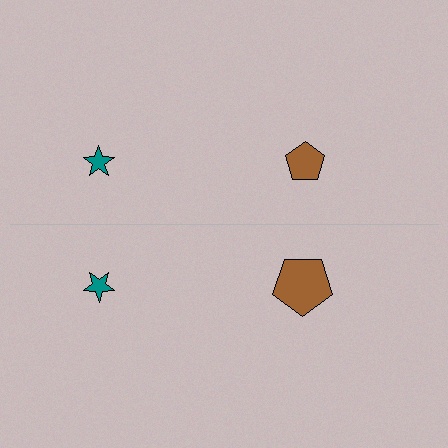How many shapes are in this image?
There are 4 shapes in this image.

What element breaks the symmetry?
The brown pentagon on the bottom side has a different size than its mirror counterpart.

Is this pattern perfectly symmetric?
No, the pattern is not perfectly symmetric. The brown pentagon on the bottom side has a different size than its mirror counterpart.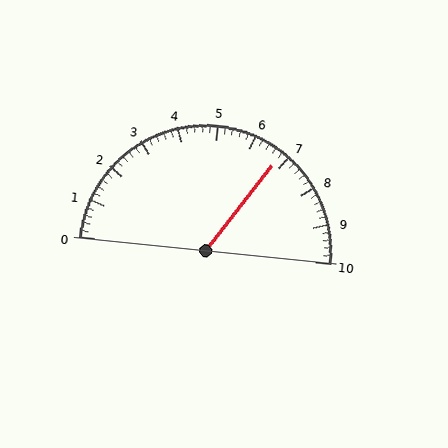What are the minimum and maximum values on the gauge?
The gauge ranges from 0 to 10.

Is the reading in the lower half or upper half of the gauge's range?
The reading is in the upper half of the range (0 to 10).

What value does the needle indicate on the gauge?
The needle indicates approximately 6.8.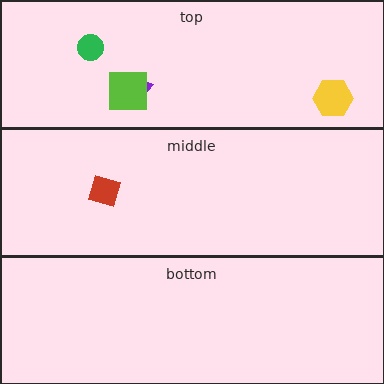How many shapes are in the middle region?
1.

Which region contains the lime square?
The top region.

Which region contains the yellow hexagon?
The top region.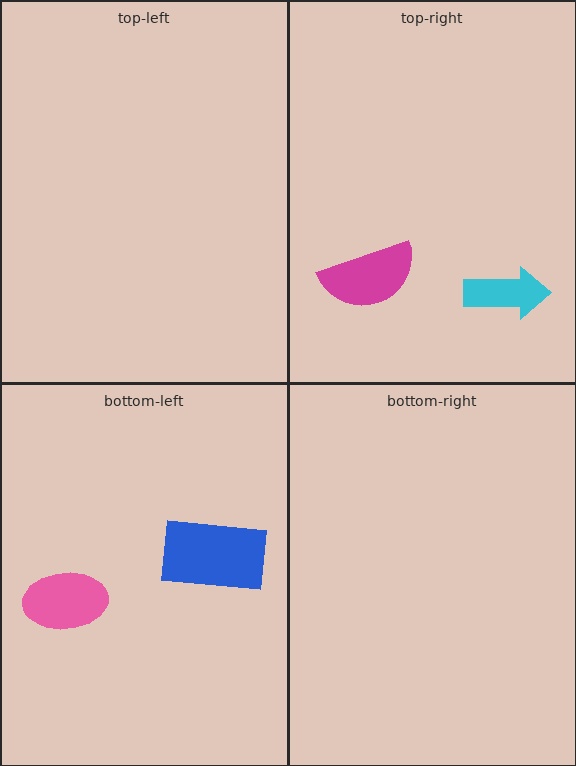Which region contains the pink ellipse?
The bottom-left region.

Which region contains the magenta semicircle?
The top-right region.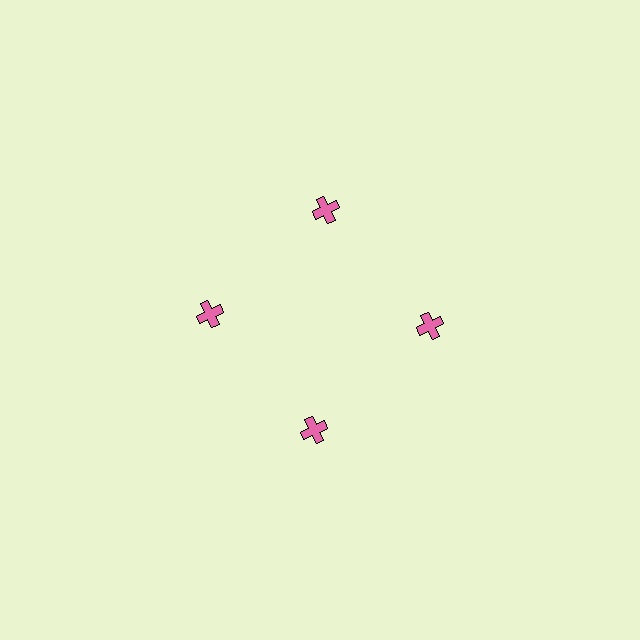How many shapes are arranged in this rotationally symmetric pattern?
There are 4 shapes, arranged in 4 groups of 1.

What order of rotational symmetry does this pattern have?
This pattern has 4-fold rotational symmetry.